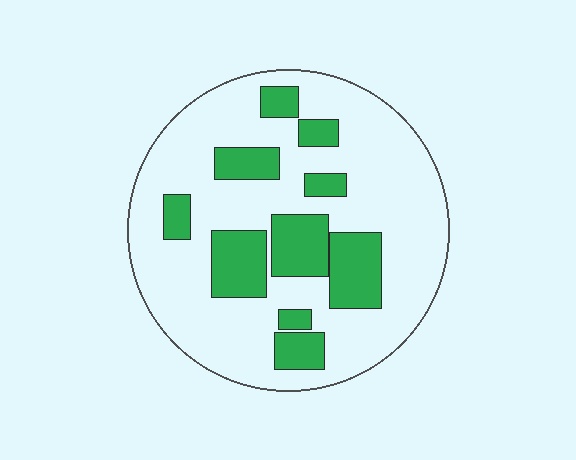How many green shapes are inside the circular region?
10.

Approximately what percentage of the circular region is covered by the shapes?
Approximately 25%.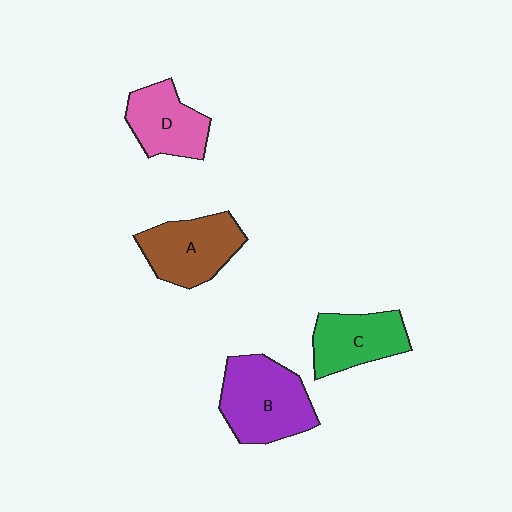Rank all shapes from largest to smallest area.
From largest to smallest: B (purple), A (brown), C (green), D (pink).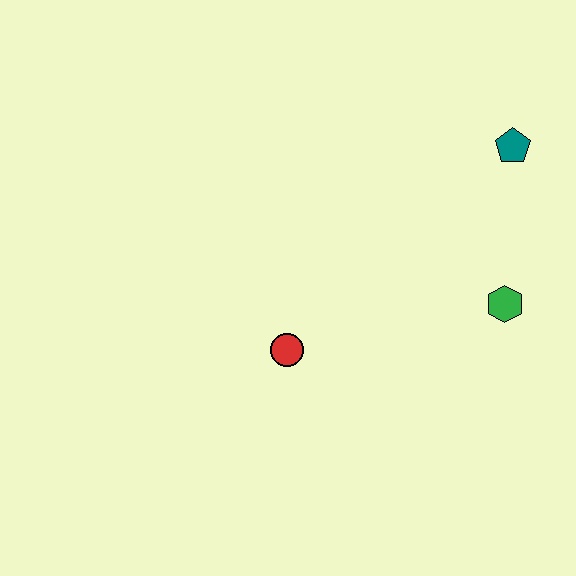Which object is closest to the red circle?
The green hexagon is closest to the red circle.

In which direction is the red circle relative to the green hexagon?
The red circle is to the left of the green hexagon.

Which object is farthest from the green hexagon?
The red circle is farthest from the green hexagon.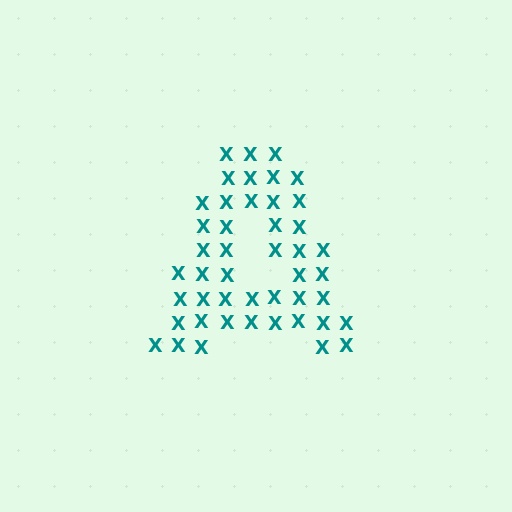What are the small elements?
The small elements are letter X's.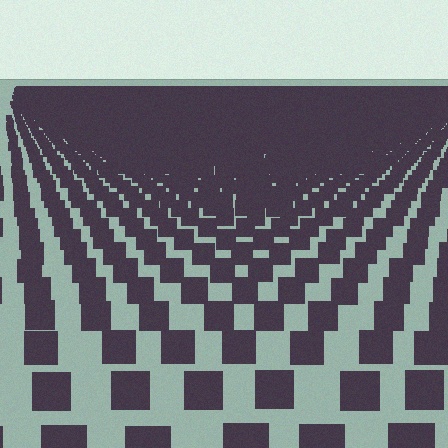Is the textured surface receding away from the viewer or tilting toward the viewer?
The surface is receding away from the viewer. Texture elements get smaller and denser toward the top.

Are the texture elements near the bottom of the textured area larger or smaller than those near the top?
Larger. Near the bottom, elements are closer to the viewer and appear at a bigger on-screen size.